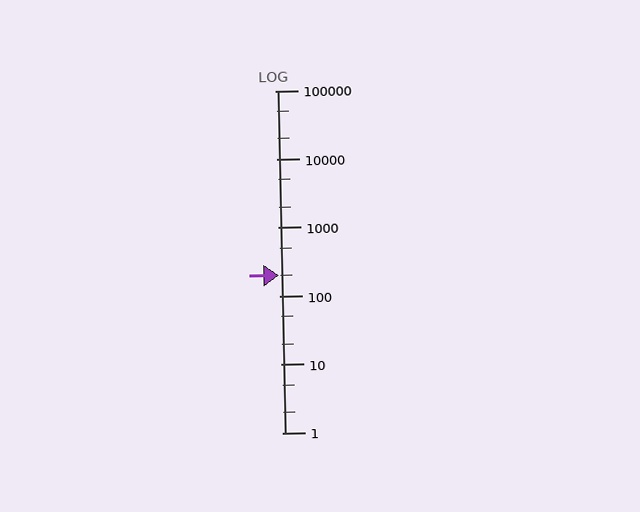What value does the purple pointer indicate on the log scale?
The pointer indicates approximately 200.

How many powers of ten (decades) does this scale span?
The scale spans 5 decades, from 1 to 100000.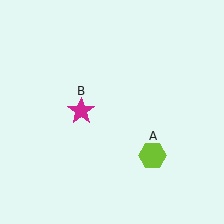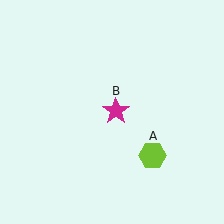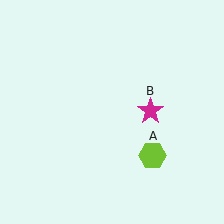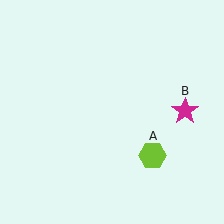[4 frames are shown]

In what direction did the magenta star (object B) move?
The magenta star (object B) moved right.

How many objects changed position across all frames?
1 object changed position: magenta star (object B).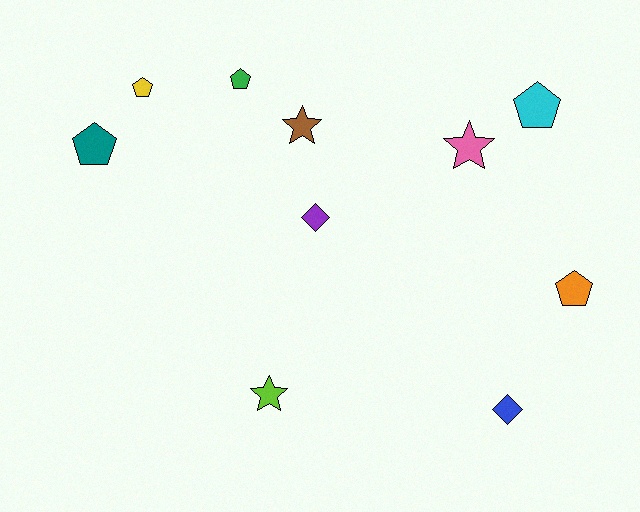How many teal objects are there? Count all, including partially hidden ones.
There is 1 teal object.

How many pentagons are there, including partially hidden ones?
There are 5 pentagons.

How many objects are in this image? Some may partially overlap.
There are 10 objects.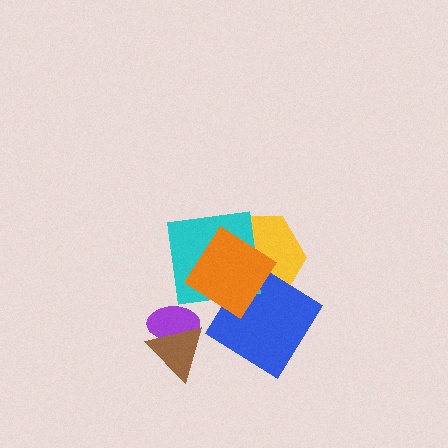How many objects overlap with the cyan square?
2 objects overlap with the cyan square.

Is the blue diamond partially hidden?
Yes, it is partially covered by another shape.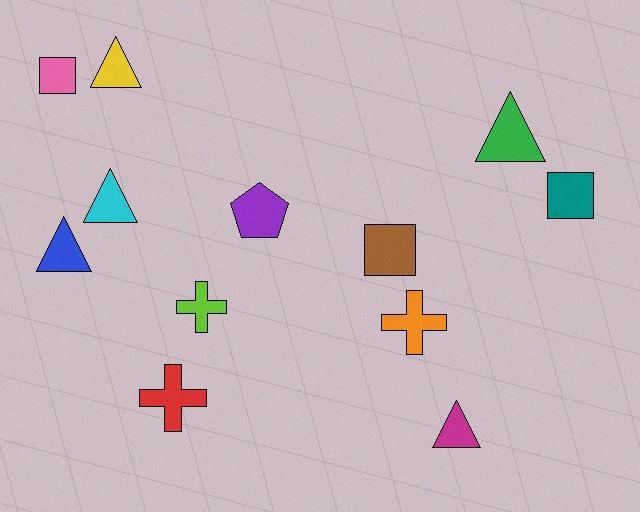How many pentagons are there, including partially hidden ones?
There is 1 pentagon.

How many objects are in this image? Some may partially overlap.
There are 12 objects.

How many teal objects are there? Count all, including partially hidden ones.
There is 1 teal object.